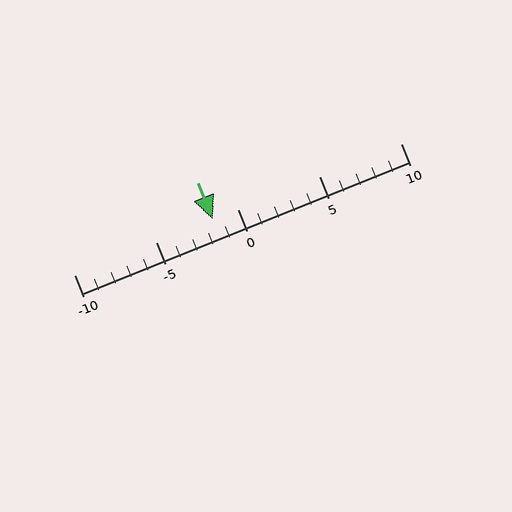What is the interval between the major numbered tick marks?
The major tick marks are spaced 5 units apart.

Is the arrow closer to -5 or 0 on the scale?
The arrow is closer to 0.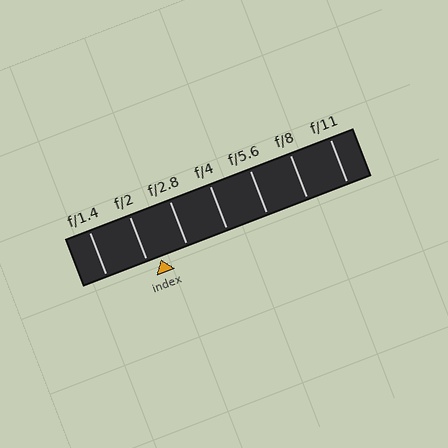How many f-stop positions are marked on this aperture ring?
There are 7 f-stop positions marked.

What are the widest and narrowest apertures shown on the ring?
The widest aperture shown is f/1.4 and the narrowest is f/11.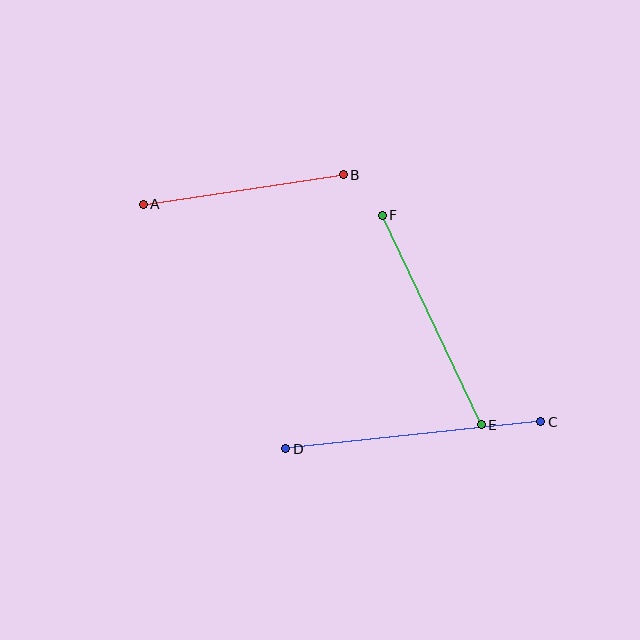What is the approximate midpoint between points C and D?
The midpoint is at approximately (413, 435) pixels.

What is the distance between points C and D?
The distance is approximately 256 pixels.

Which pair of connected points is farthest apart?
Points C and D are farthest apart.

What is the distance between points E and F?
The distance is approximately 232 pixels.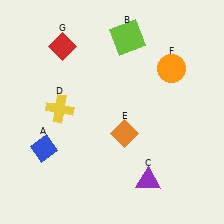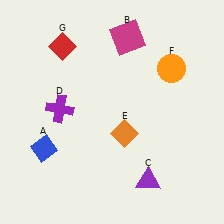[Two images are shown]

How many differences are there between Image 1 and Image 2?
There are 2 differences between the two images.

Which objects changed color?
B changed from lime to magenta. D changed from yellow to purple.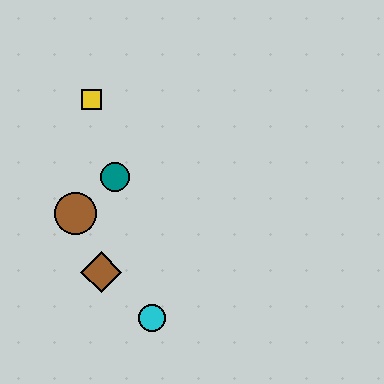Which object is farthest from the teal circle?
The cyan circle is farthest from the teal circle.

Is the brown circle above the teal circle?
No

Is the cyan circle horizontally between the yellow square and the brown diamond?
No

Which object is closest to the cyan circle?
The brown diamond is closest to the cyan circle.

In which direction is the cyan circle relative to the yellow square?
The cyan circle is below the yellow square.